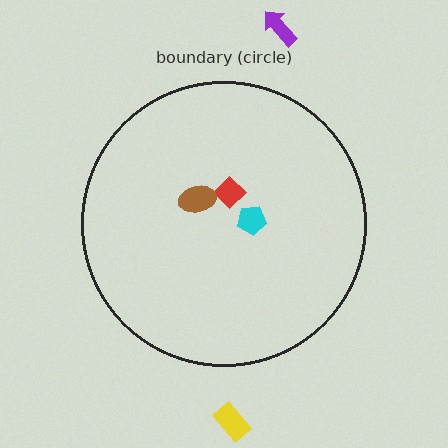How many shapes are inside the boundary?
3 inside, 2 outside.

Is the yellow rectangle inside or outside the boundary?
Outside.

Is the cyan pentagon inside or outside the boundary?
Inside.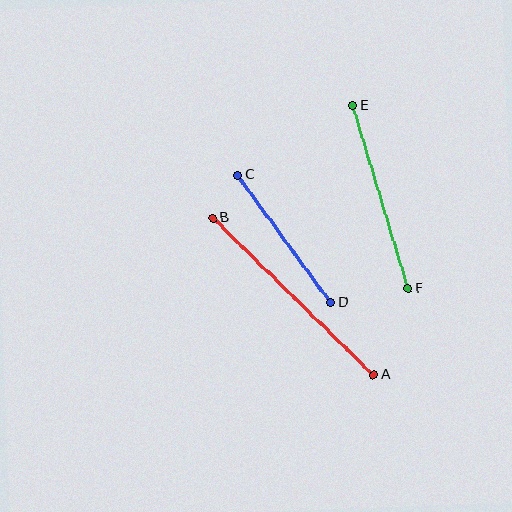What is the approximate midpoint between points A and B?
The midpoint is at approximately (293, 296) pixels.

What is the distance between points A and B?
The distance is approximately 225 pixels.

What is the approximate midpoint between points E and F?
The midpoint is at approximately (381, 197) pixels.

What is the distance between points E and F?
The distance is approximately 191 pixels.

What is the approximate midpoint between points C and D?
The midpoint is at approximately (284, 239) pixels.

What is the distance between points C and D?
The distance is approximately 158 pixels.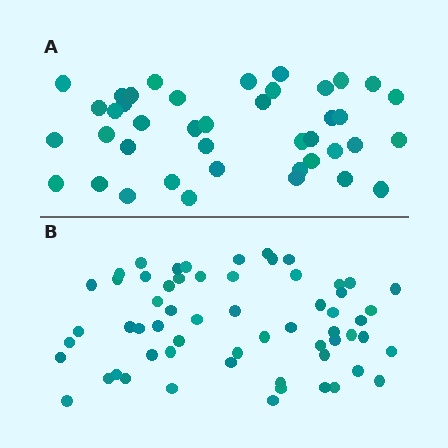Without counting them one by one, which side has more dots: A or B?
Region B (the bottom region) has more dots.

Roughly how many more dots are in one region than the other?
Region B has approximately 20 more dots than region A.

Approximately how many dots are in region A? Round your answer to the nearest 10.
About 40 dots. (The exact count is 41, which rounds to 40.)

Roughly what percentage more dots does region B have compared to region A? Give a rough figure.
About 45% more.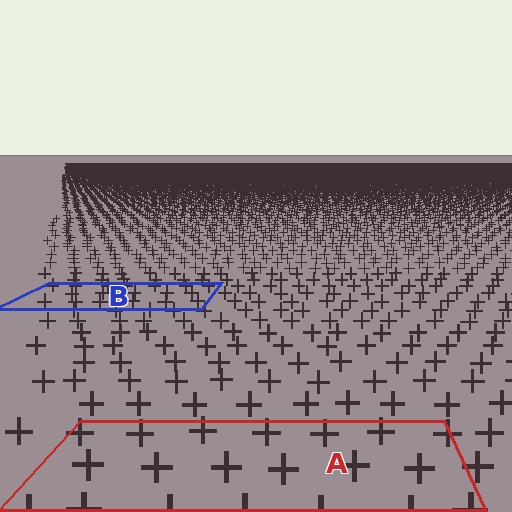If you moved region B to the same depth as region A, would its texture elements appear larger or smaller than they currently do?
They would appear larger. At a closer depth, the same texture elements are projected at a bigger on-screen size.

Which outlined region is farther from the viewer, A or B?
Region B is farther from the viewer — the texture elements inside it appear smaller and more densely packed.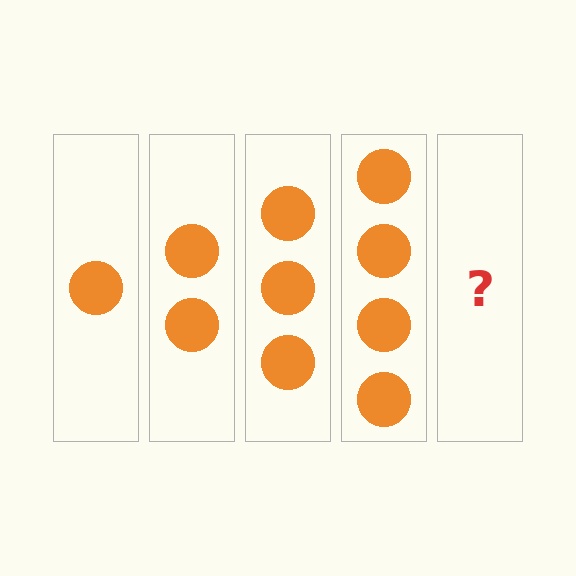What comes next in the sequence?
The next element should be 5 circles.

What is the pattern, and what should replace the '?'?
The pattern is that each step adds one more circle. The '?' should be 5 circles.